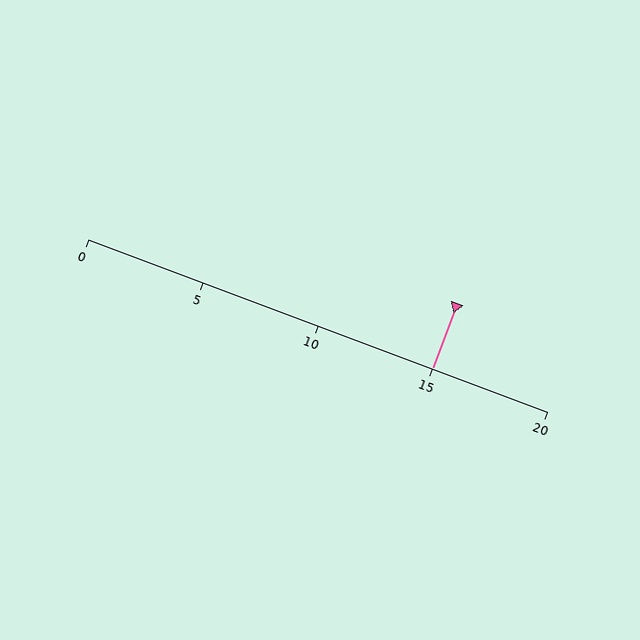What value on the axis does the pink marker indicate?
The marker indicates approximately 15.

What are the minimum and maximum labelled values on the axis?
The axis runs from 0 to 20.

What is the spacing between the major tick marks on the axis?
The major ticks are spaced 5 apart.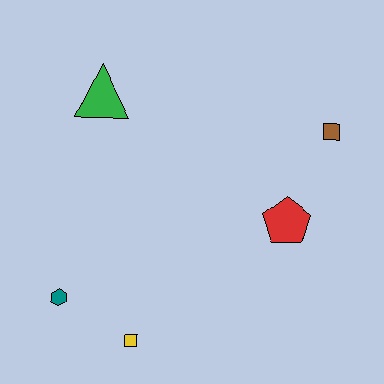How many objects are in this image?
There are 5 objects.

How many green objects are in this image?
There is 1 green object.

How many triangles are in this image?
There is 1 triangle.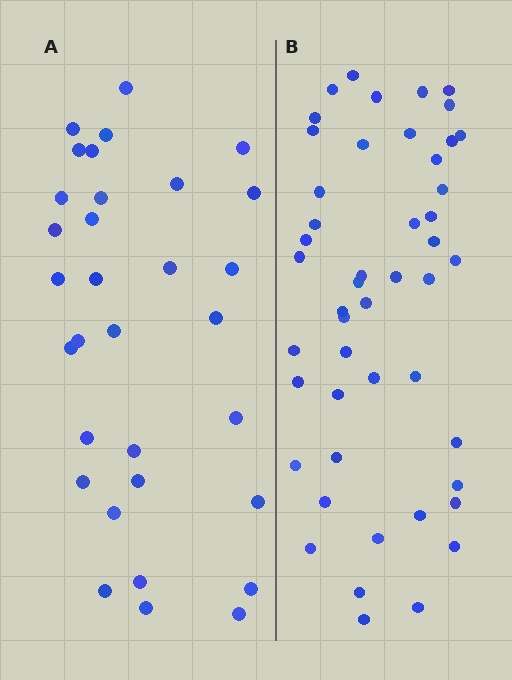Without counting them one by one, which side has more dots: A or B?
Region B (the right region) has more dots.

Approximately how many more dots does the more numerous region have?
Region B has approximately 15 more dots than region A.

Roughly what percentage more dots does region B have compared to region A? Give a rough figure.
About 50% more.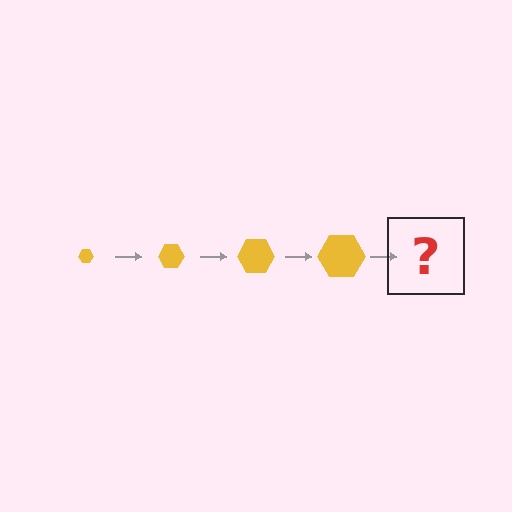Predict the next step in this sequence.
The next step is a yellow hexagon, larger than the previous one.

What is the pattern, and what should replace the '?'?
The pattern is that the hexagon gets progressively larger each step. The '?' should be a yellow hexagon, larger than the previous one.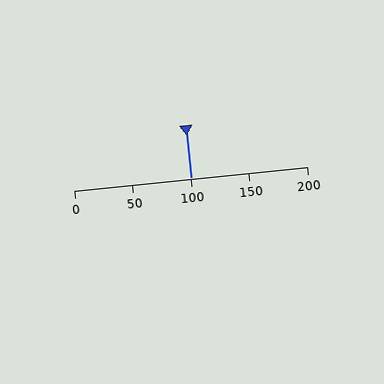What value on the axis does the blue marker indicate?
The marker indicates approximately 100.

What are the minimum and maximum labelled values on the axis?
The axis runs from 0 to 200.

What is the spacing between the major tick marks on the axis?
The major ticks are spaced 50 apart.